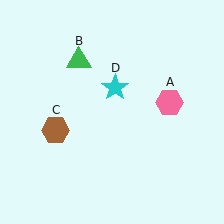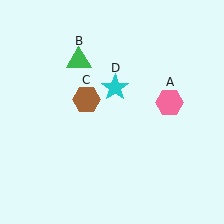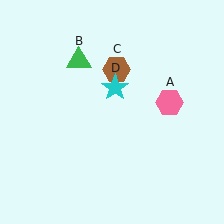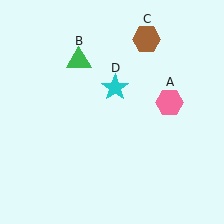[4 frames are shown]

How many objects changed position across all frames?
1 object changed position: brown hexagon (object C).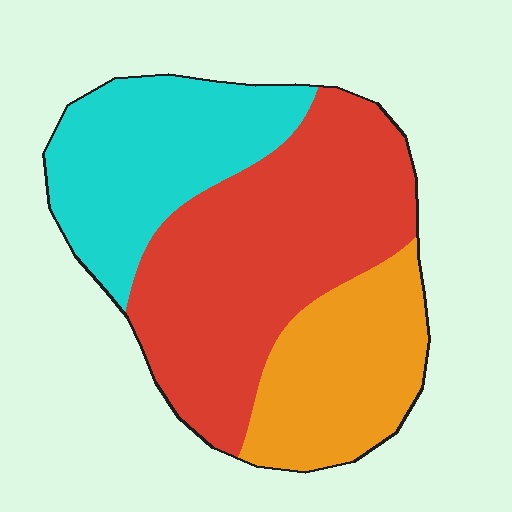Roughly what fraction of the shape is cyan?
Cyan covers roughly 30% of the shape.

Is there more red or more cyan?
Red.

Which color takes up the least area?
Orange, at roughly 25%.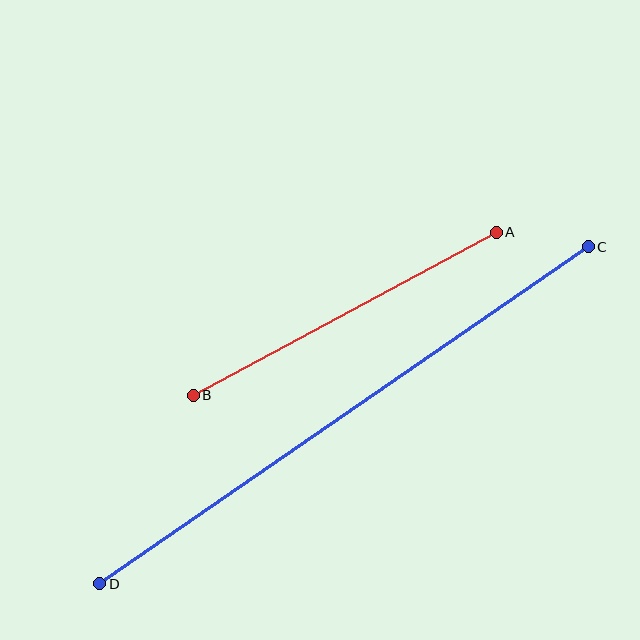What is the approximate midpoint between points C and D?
The midpoint is at approximately (344, 415) pixels.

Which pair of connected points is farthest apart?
Points C and D are farthest apart.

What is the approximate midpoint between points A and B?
The midpoint is at approximately (345, 314) pixels.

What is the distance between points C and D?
The distance is approximately 594 pixels.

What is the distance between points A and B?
The distance is approximately 344 pixels.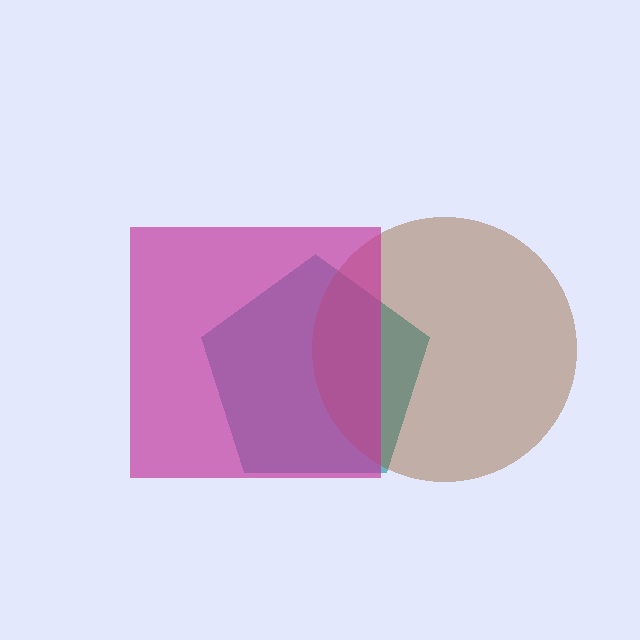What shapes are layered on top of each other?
The layered shapes are: a teal pentagon, a brown circle, a magenta square.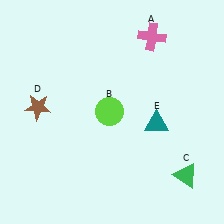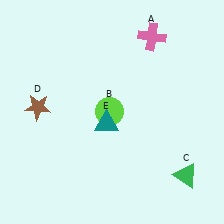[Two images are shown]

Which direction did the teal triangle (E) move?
The teal triangle (E) moved left.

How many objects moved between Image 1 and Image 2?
1 object moved between the two images.